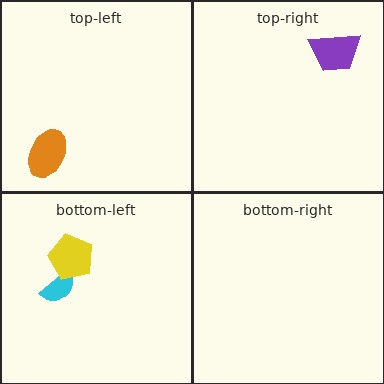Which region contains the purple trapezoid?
The top-right region.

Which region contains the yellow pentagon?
The bottom-left region.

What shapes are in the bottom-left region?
The cyan semicircle, the yellow pentagon.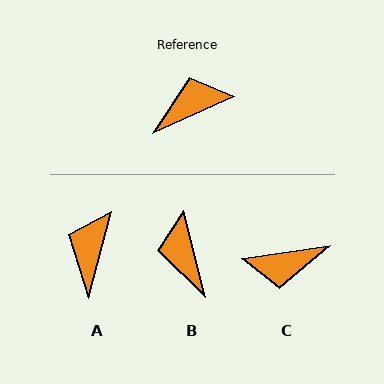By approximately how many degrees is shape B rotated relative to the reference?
Approximately 80 degrees counter-clockwise.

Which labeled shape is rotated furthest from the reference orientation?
C, about 164 degrees away.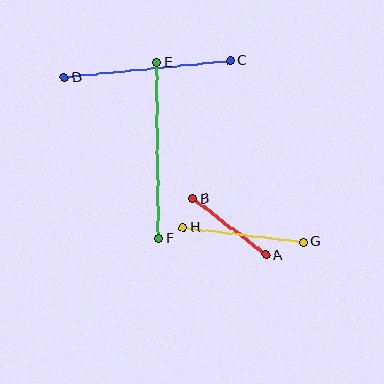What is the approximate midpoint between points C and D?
The midpoint is at approximately (147, 69) pixels.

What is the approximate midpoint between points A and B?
The midpoint is at approximately (229, 227) pixels.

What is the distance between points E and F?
The distance is approximately 176 pixels.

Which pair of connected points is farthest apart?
Points E and F are farthest apart.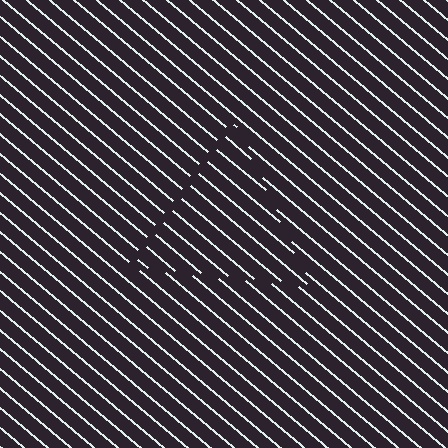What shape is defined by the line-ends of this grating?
An illusory triangle. The interior of the shape contains the same grating, shifted by half a period — the contour is defined by the phase discontinuity where line-ends from the inner and outer gratings abut.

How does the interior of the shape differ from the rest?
The interior of the shape contains the same grating, shifted by half a period — the contour is defined by the phase discontinuity where line-ends from the inner and outer gratings abut.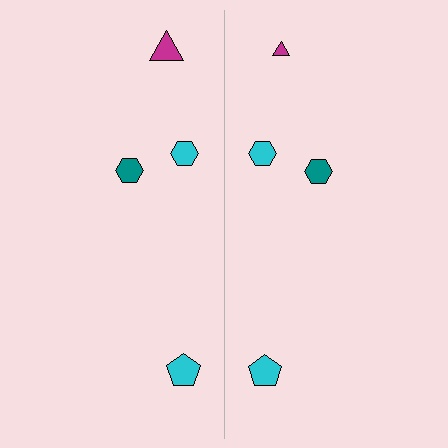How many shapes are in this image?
There are 8 shapes in this image.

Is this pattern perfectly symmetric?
No, the pattern is not perfectly symmetric. The magenta triangle on the right side has a different size than its mirror counterpart.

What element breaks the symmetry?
The magenta triangle on the right side has a different size than its mirror counterpart.